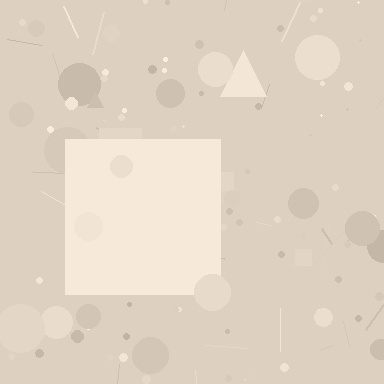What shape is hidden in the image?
A square is hidden in the image.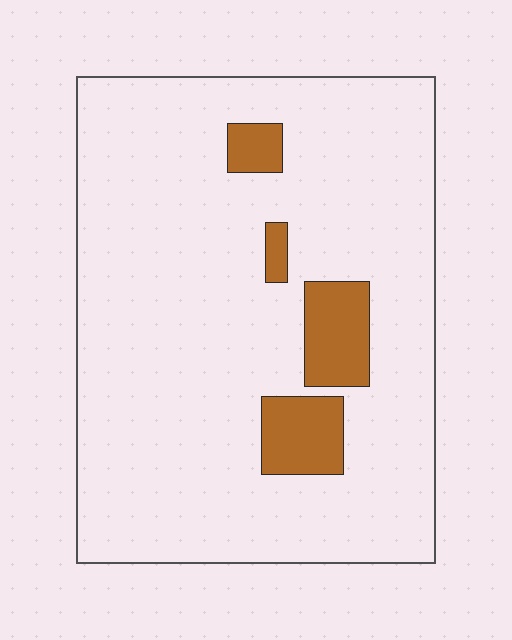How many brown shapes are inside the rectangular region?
4.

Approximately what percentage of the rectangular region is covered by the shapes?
Approximately 10%.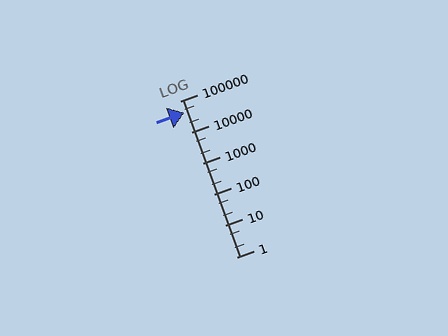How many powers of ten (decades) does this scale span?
The scale spans 5 decades, from 1 to 100000.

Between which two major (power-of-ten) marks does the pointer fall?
The pointer is between 10000 and 100000.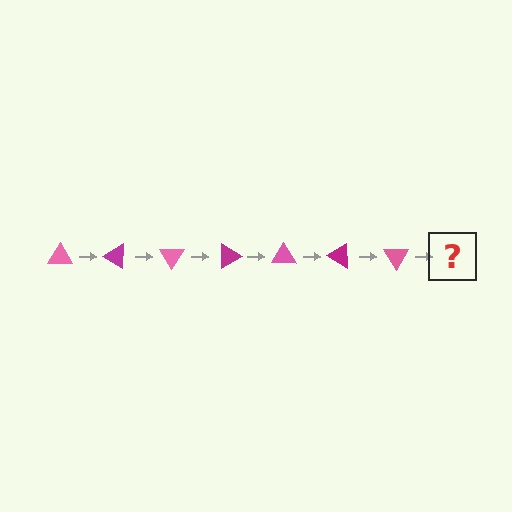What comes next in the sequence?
The next element should be a magenta triangle, rotated 210 degrees from the start.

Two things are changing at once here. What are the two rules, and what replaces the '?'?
The two rules are that it rotates 30 degrees each step and the color cycles through pink and magenta. The '?' should be a magenta triangle, rotated 210 degrees from the start.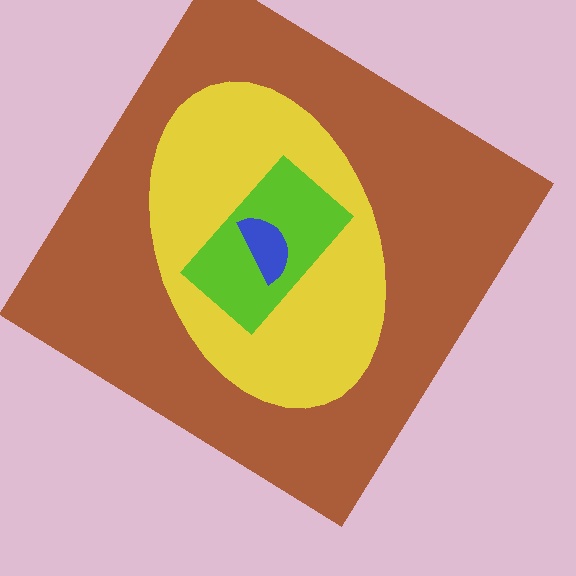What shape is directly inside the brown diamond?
The yellow ellipse.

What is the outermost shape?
The brown diamond.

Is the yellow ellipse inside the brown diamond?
Yes.